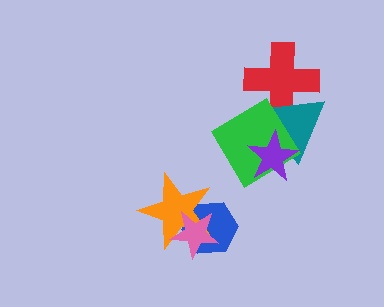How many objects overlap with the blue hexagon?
2 objects overlap with the blue hexagon.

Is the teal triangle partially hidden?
Yes, it is partially covered by another shape.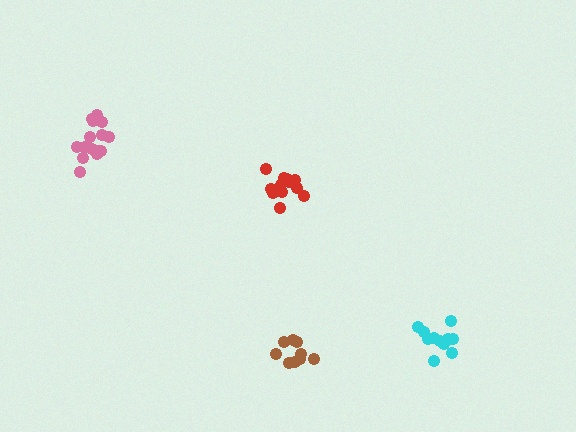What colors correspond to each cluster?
The clusters are colored: red, cyan, pink, brown.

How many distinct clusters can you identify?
There are 4 distinct clusters.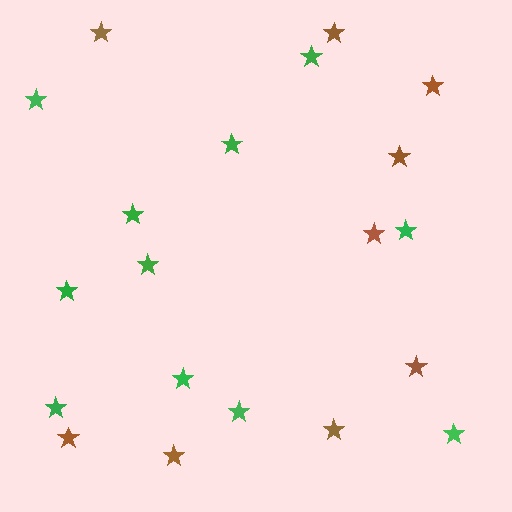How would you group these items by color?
There are 2 groups: one group of green stars (11) and one group of brown stars (9).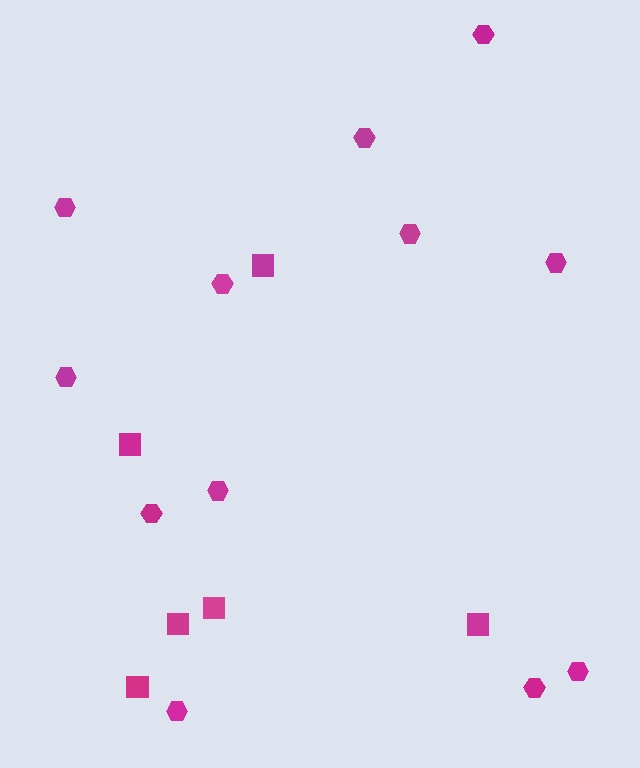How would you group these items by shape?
There are 2 groups: one group of squares (6) and one group of hexagons (12).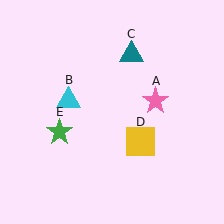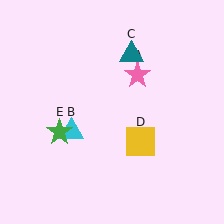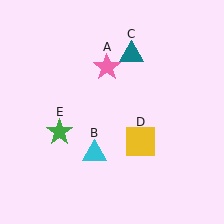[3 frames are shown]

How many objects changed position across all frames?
2 objects changed position: pink star (object A), cyan triangle (object B).